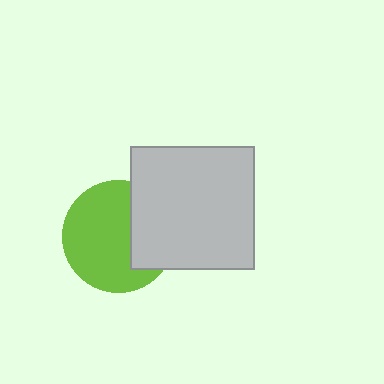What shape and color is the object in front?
The object in front is a light gray square.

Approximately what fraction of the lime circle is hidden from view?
Roughly 33% of the lime circle is hidden behind the light gray square.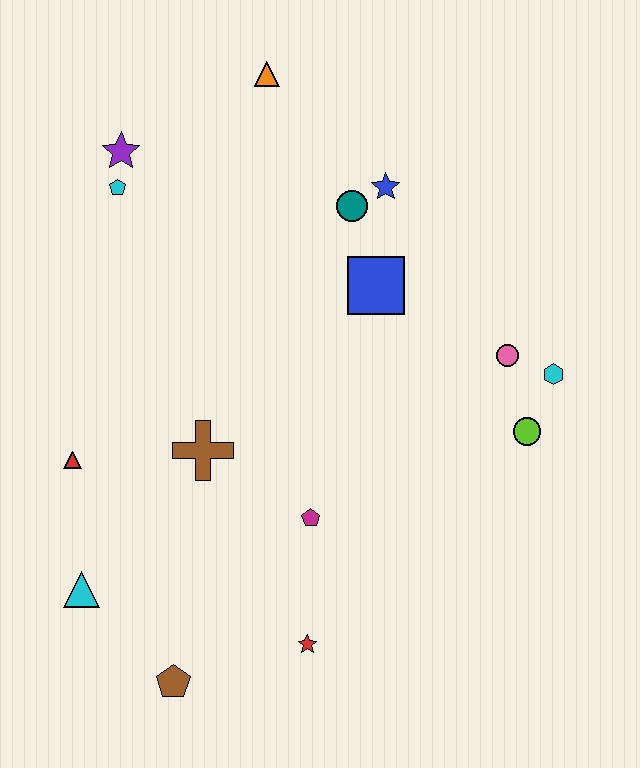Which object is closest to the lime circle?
The cyan hexagon is closest to the lime circle.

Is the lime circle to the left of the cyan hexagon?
Yes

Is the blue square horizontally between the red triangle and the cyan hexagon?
Yes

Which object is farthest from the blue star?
The brown pentagon is farthest from the blue star.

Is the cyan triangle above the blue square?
No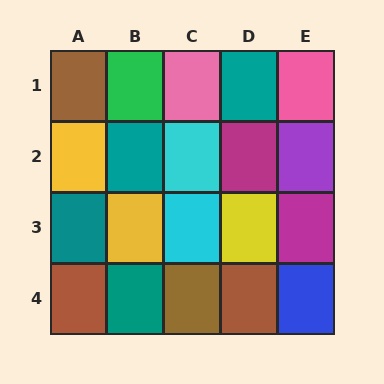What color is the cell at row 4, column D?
Brown.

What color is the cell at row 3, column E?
Magenta.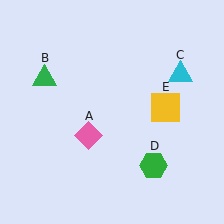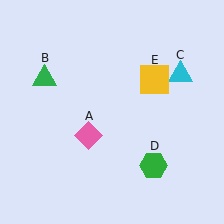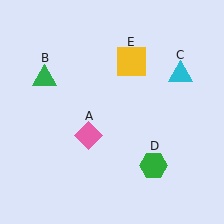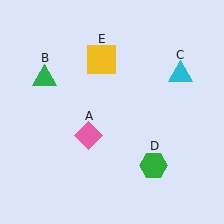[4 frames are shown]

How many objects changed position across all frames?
1 object changed position: yellow square (object E).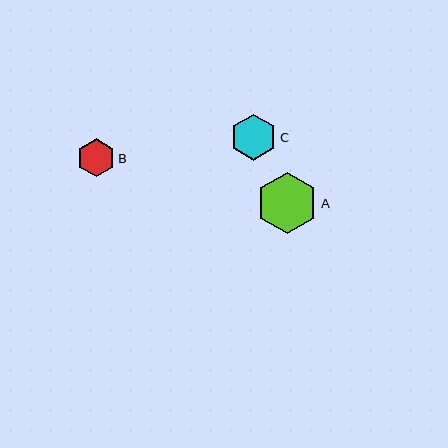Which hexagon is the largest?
Hexagon A is the largest with a size of approximately 61 pixels.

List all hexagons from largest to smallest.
From largest to smallest: A, C, B.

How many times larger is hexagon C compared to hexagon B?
Hexagon C is approximately 1.2 times the size of hexagon B.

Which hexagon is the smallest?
Hexagon B is the smallest with a size of approximately 38 pixels.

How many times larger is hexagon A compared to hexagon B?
Hexagon A is approximately 1.6 times the size of hexagon B.